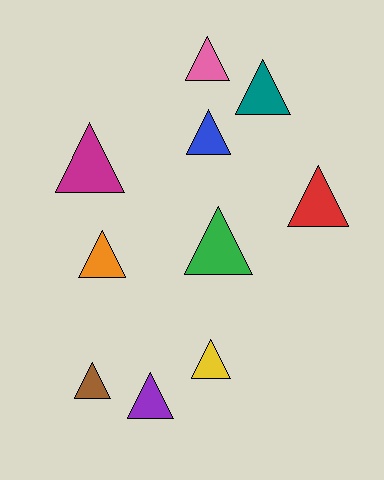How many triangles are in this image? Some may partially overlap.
There are 10 triangles.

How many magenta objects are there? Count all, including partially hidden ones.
There is 1 magenta object.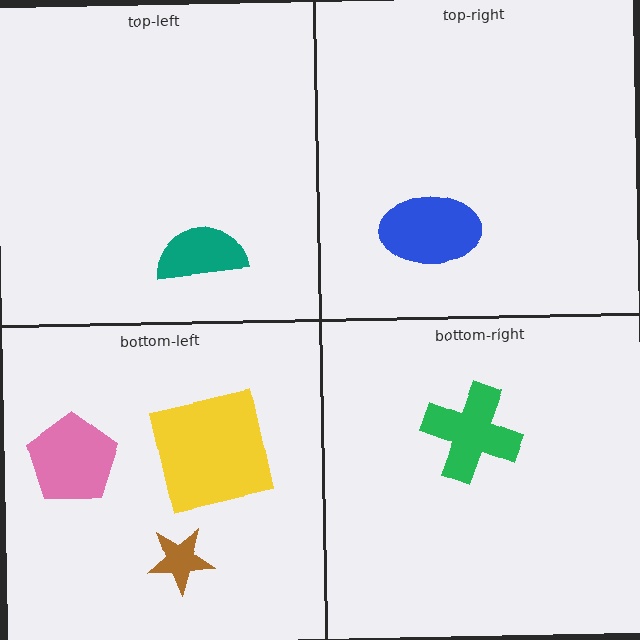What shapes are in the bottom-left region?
The brown star, the pink pentagon, the yellow square.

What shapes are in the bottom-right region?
The green cross.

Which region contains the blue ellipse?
The top-right region.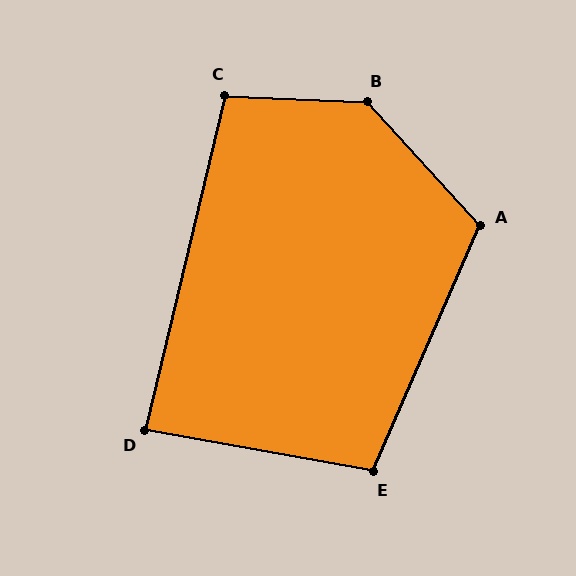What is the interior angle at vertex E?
Approximately 103 degrees (obtuse).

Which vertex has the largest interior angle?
B, at approximately 135 degrees.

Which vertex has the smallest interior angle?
D, at approximately 87 degrees.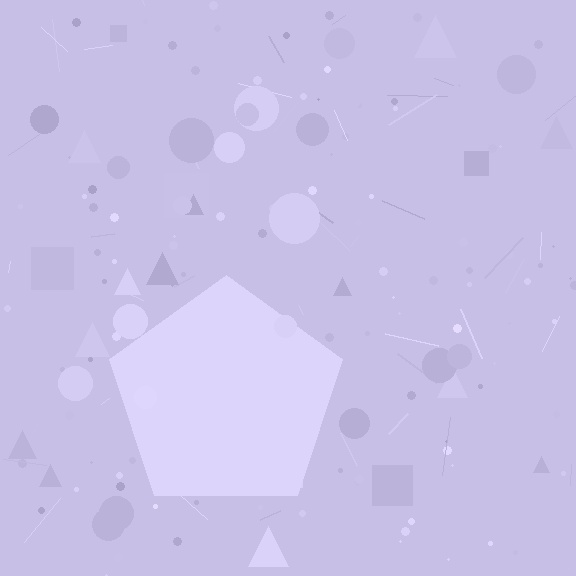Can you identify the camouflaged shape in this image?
The camouflaged shape is a pentagon.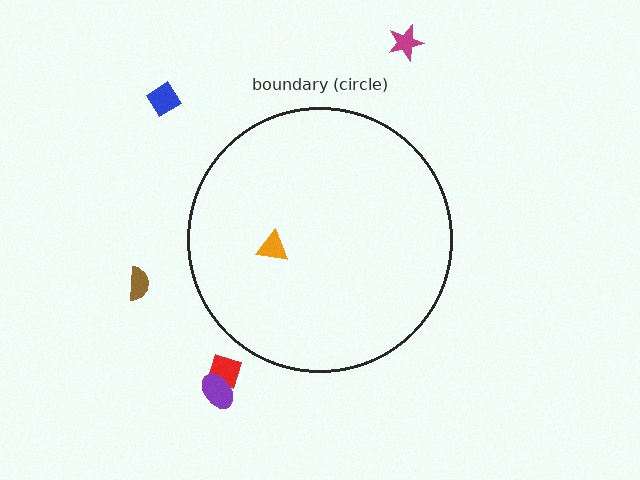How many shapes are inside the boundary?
1 inside, 5 outside.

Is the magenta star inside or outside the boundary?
Outside.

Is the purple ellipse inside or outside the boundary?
Outside.